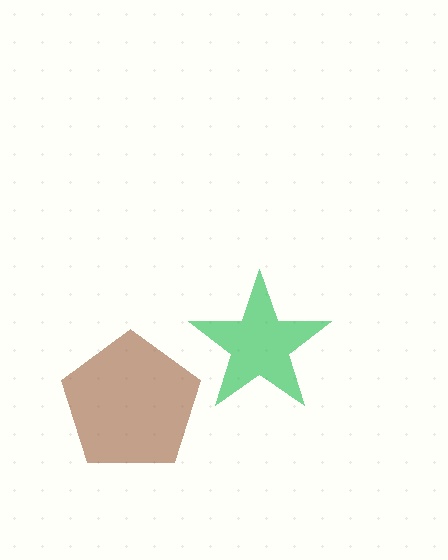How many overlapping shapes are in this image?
There are 2 overlapping shapes in the image.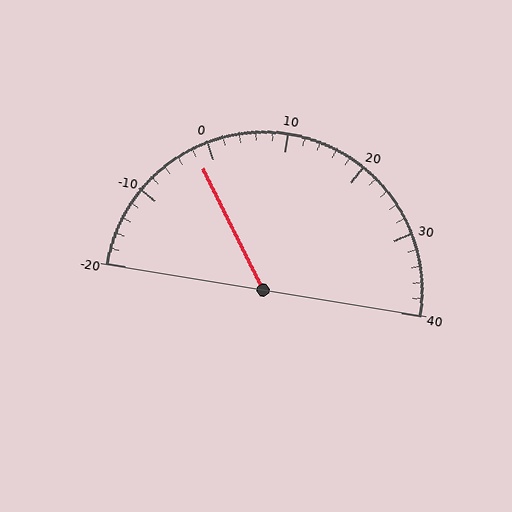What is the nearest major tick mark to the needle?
The nearest major tick mark is 0.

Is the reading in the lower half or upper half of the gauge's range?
The reading is in the lower half of the range (-20 to 40).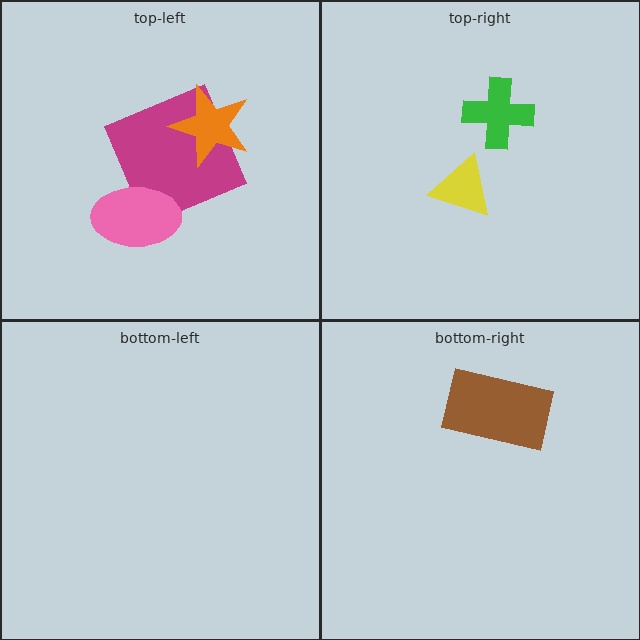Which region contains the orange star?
The top-left region.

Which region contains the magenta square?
The top-left region.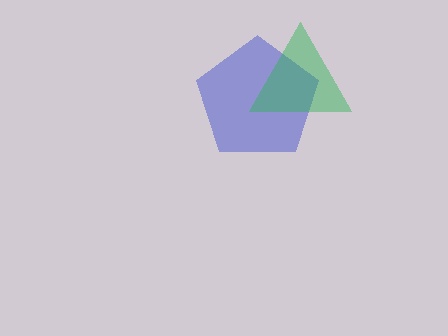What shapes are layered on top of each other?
The layered shapes are: a blue pentagon, a green triangle.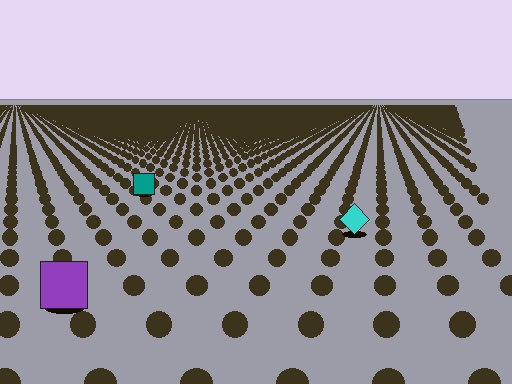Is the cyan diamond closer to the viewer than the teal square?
Yes. The cyan diamond is closer — you can tell from the texture gradient: the ground texture is coarser near it.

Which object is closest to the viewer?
The purple square is closest. The texture marks near it are larger and more spread out.